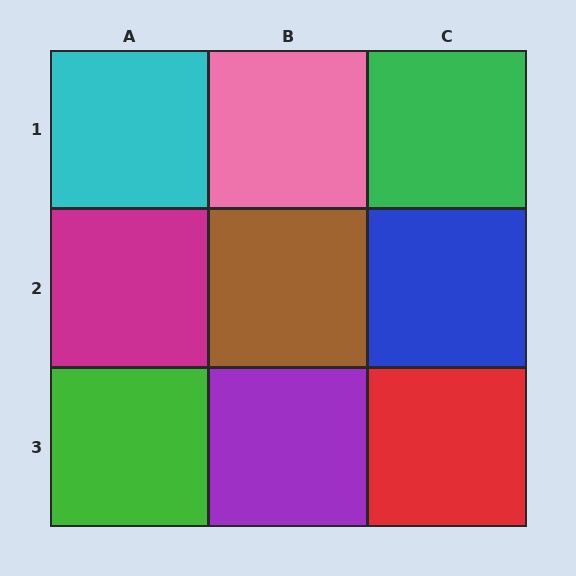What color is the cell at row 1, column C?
Green.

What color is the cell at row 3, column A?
Green.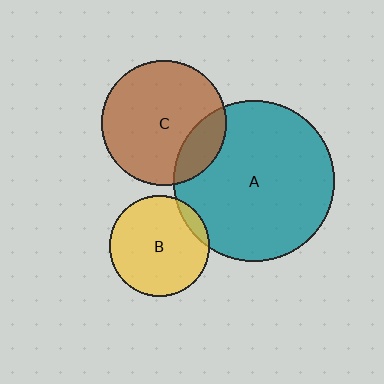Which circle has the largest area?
Circle A (teal).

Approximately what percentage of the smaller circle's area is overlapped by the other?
Approximately 10%.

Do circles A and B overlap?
Yes.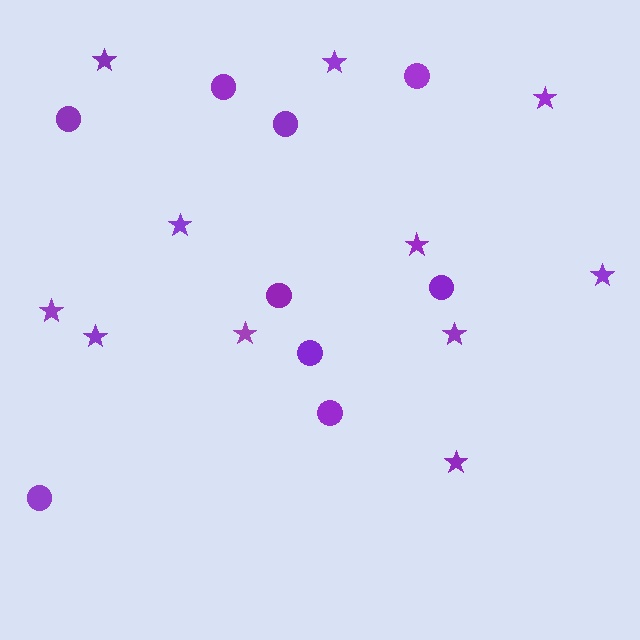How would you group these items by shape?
There are 2 groups: one group of circles (9) and one group of stars (11).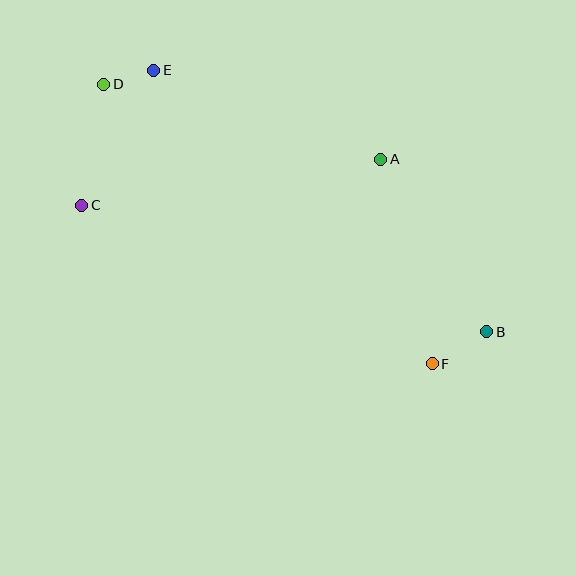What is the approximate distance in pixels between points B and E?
The distance between B and E is approximately 424 pixels.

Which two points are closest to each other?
Points D and E are closest to each other.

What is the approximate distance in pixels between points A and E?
The distance between A and E is approximately 244 pixels.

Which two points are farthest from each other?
Points B and D are farthest from each other.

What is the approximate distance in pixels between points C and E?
The distance between C and E is approximately 153 pixels.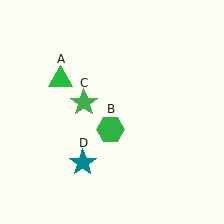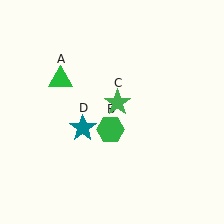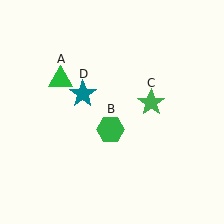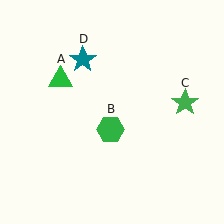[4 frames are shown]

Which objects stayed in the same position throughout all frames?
Green triangle (object A) and green hexagon (object B) remained stationary.